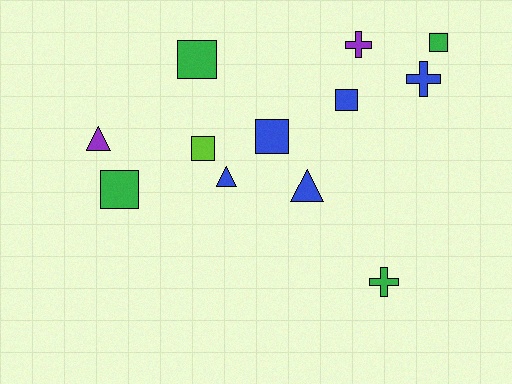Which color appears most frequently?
Blue, with 5 objects.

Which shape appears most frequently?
Square, with 6 objects.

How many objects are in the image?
There are 12 objects.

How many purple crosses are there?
There is 1 purple cross.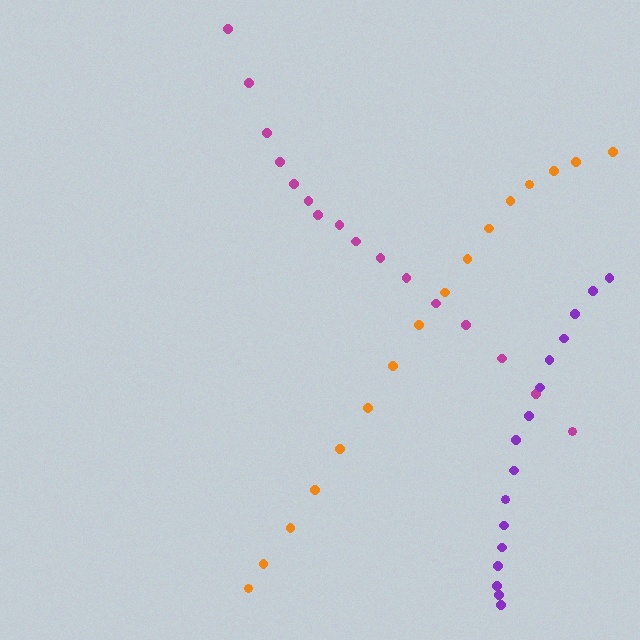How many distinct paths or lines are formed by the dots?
There are 3 distinct paths.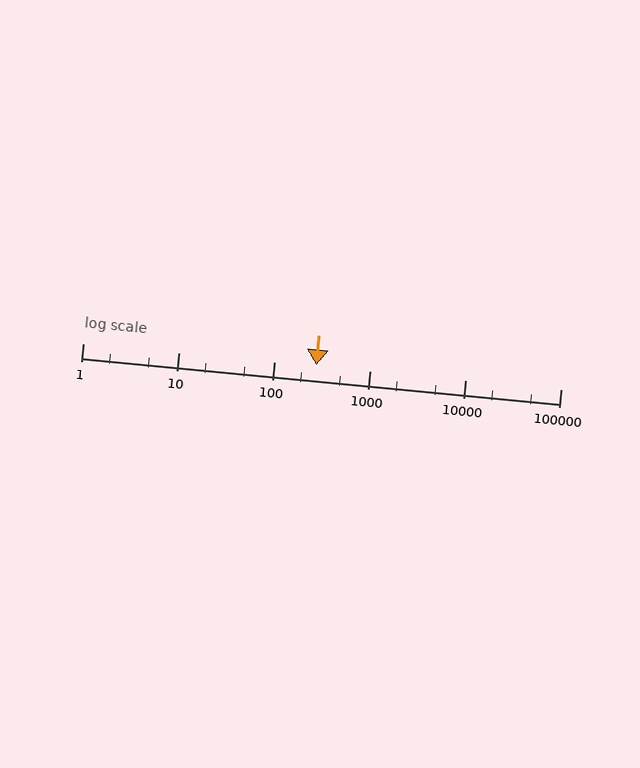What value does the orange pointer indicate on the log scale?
The pointer indicates approximately 280.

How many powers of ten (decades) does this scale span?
The scale spans 5 decades, from 1 to 100000.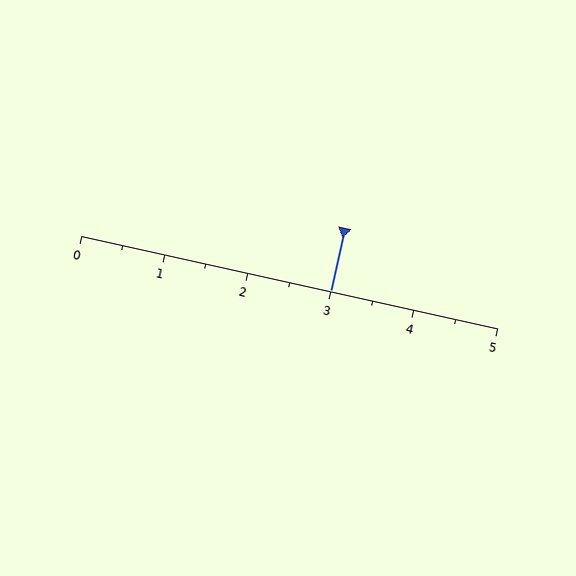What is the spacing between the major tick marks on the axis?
The major ticks are spaced 1 apart.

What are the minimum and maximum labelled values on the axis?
The axis runs from 0 to 5.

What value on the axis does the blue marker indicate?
The marker indicates approximately 3.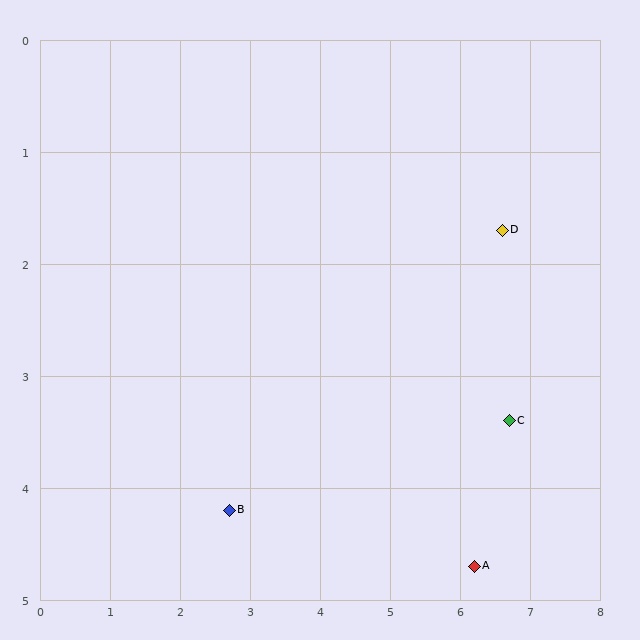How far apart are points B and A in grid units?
Points B and A are about 3.5 grid units apart.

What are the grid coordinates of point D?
Point D is at approximately (6.6, 1.7).